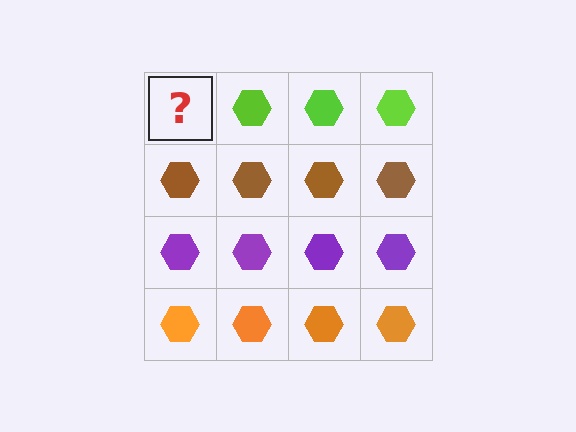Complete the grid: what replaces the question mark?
The question mark should be replaced with a lime hexagon.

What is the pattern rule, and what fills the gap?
The rule is that each row has a consistent color. The gap should be filled with a lime hexagon.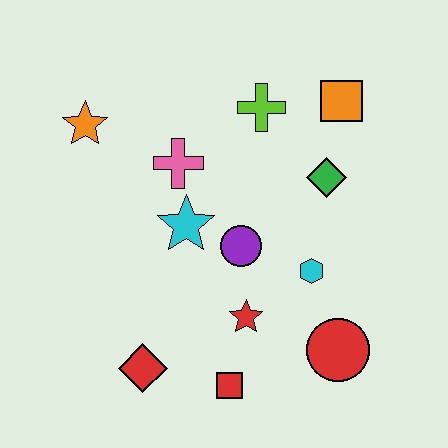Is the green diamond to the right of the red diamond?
Yes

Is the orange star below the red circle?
No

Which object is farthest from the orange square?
The red diamond is farthest from the orange square.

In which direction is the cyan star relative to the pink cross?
The cyan star is below the pink cross.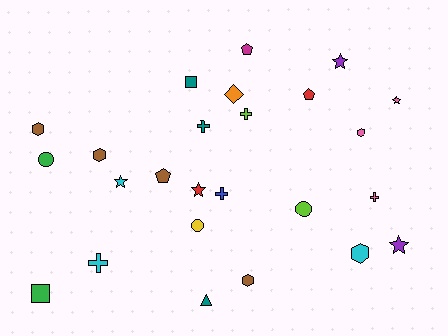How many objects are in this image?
There are 25 objects.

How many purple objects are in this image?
There are 2 purple objects.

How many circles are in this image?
There are 3 circles.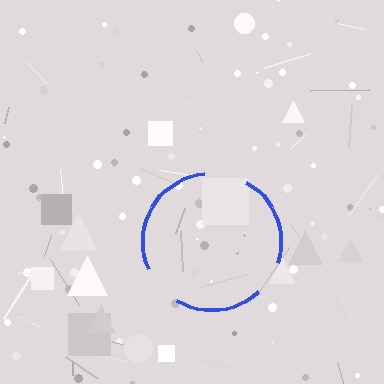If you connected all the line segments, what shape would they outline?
They would outline a circle.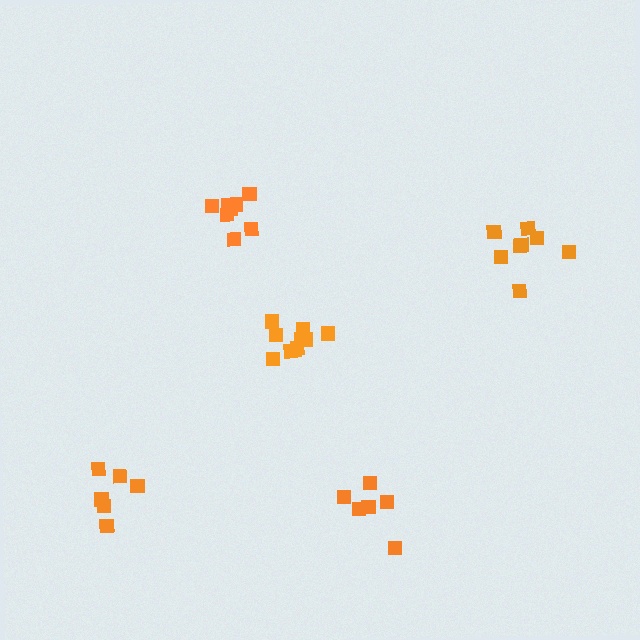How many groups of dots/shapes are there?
There are 5 groups.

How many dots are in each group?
Group 1: 11 dots, Group 2: 8 dots, Group 3: 8 dots, Group 4: 6 dots, Group 5: 6 dots (39 total).